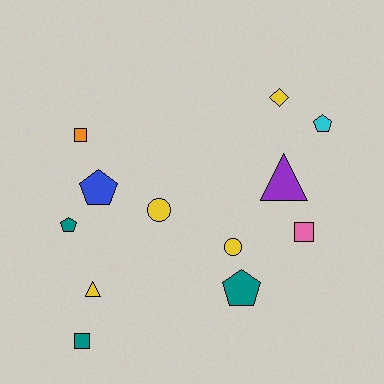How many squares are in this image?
There are 3 squares.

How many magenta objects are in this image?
There are no magenta objects.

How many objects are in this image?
There are 12 objects.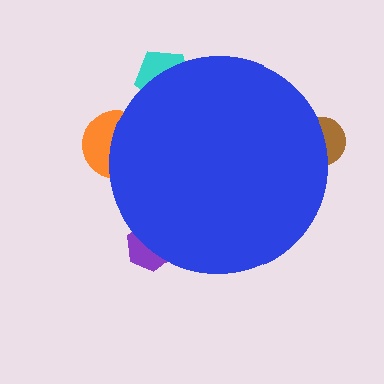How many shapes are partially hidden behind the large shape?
4 shapes are partially hidden.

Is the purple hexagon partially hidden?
Yes, the purple hexagon is partially hidden behind the blue circle.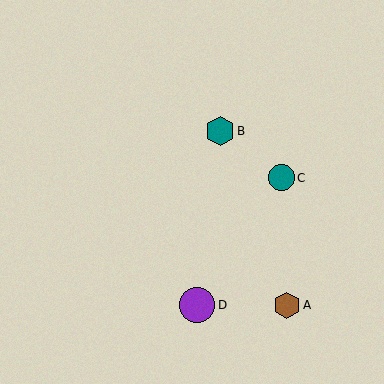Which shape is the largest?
The purple circle (labeled D) is the largest.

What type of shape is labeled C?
Shape C is a teal circle.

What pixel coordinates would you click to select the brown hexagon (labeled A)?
Click at (287, 305) to select the brown hexagon A.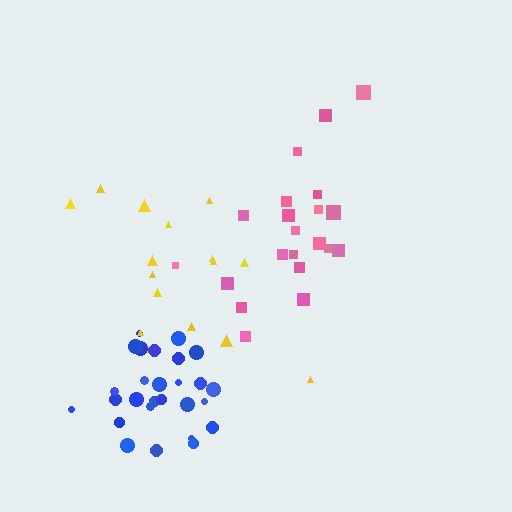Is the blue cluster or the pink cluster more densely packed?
Blue.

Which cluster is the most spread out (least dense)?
Yellow.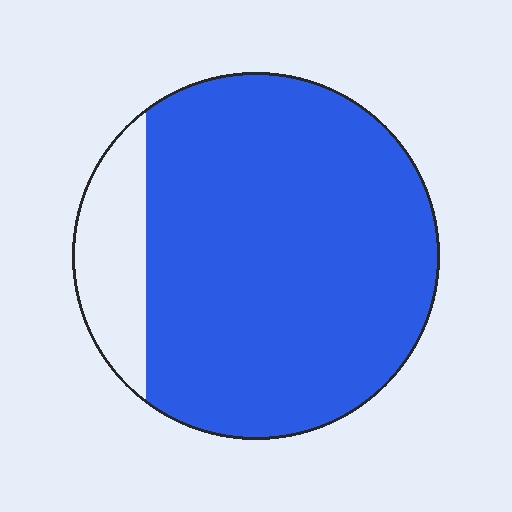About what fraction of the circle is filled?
About seven eighths (7/8).